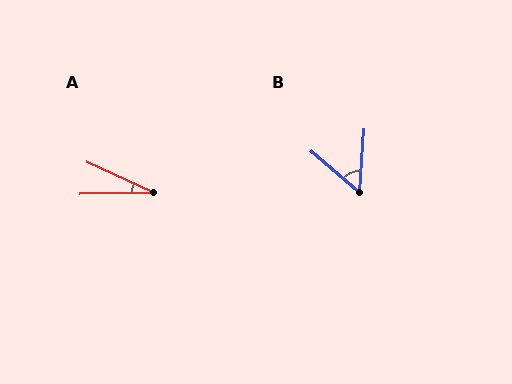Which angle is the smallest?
A, at approximately 26 degrees.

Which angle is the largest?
B, at approximately 53 degrees.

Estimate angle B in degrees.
Approximately 53 degrees.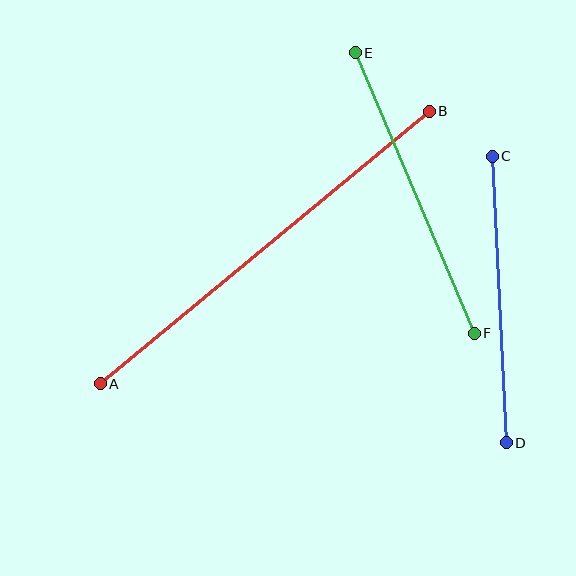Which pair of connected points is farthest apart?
Points A and B are farthest apart.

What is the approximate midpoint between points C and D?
The midpoint is at approximately (499, 299) pixels.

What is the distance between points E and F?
The distance is approximately 305 pixels.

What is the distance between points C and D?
The distance is approximately 287 pixels.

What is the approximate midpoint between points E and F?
The midpoint is at approximately (415, 193) pixels.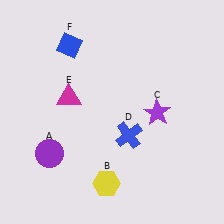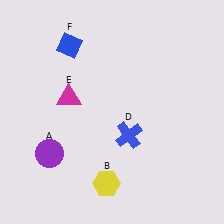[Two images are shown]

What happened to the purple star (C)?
The purple star (C) was removed in Image 2. It was in the bottom-right area of Image 1.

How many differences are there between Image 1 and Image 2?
There is 1 difference between the two images.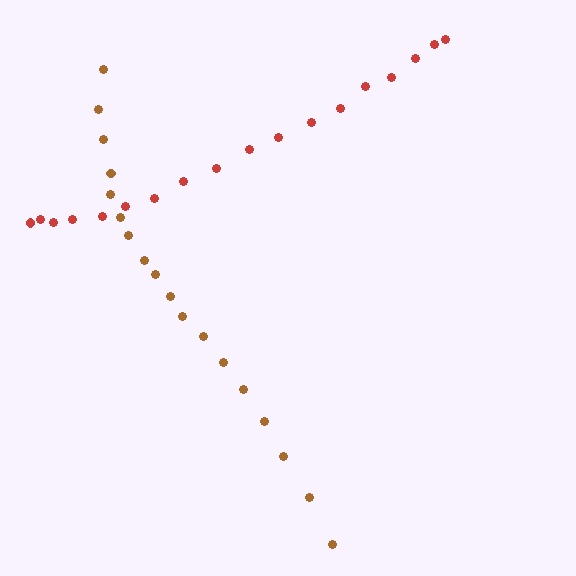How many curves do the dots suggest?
There are 2 distinct paths.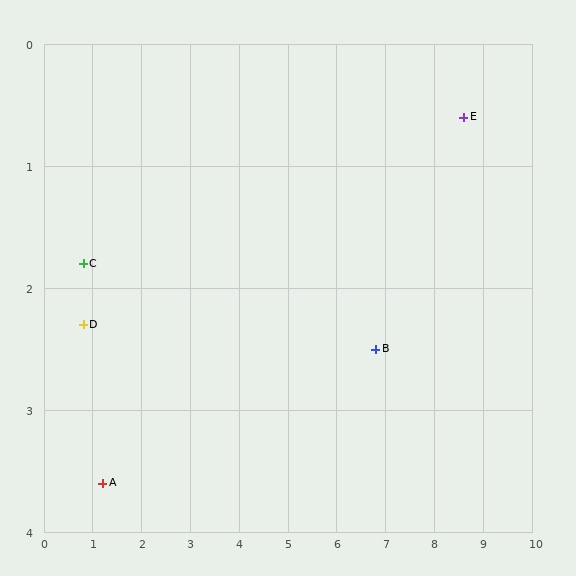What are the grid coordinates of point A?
Point A is at approximately (1.2, 3.6).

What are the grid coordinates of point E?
Point E is at approximately (8.6, 0.6).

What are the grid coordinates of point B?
Point B is at approximately (6.8, 2.5).